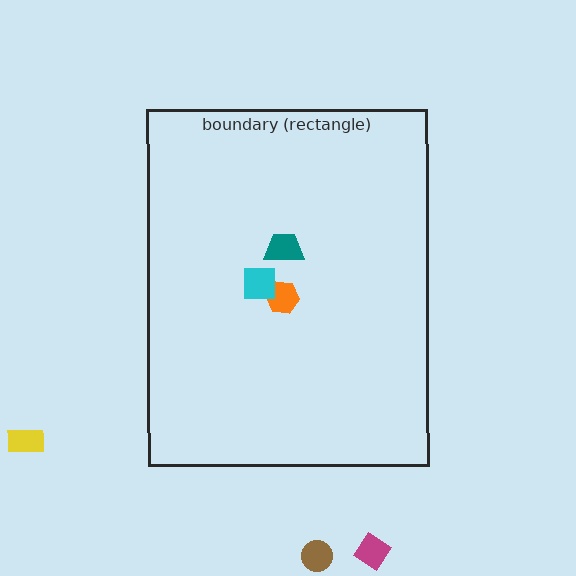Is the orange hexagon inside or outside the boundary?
Inside.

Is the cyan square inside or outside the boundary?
Inside.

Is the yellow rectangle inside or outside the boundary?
Outside.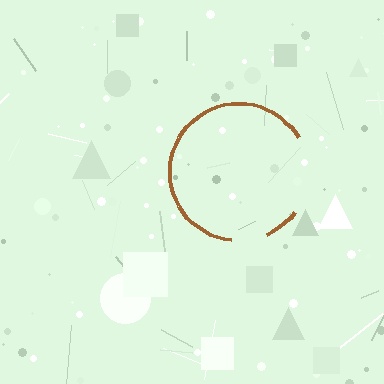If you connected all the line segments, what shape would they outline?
They would outline a circle.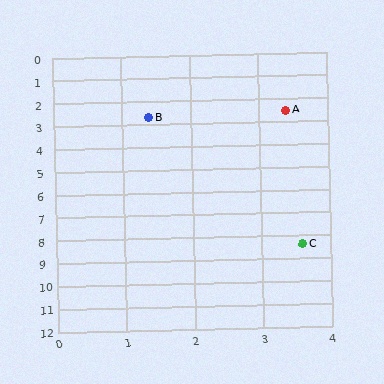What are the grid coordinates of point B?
Point B is at approximately (1.4, 2.7).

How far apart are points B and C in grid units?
Points B and C are about 6.1 grid units apart.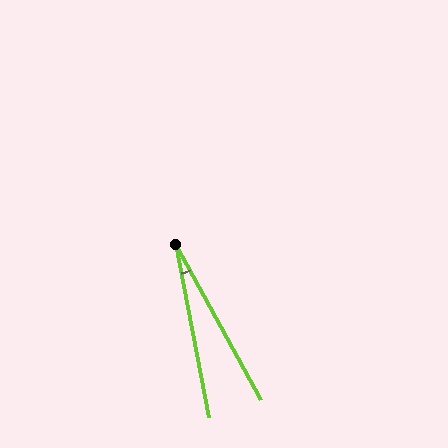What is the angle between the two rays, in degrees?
Approximately 18 degrees.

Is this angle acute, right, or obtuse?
It is acute.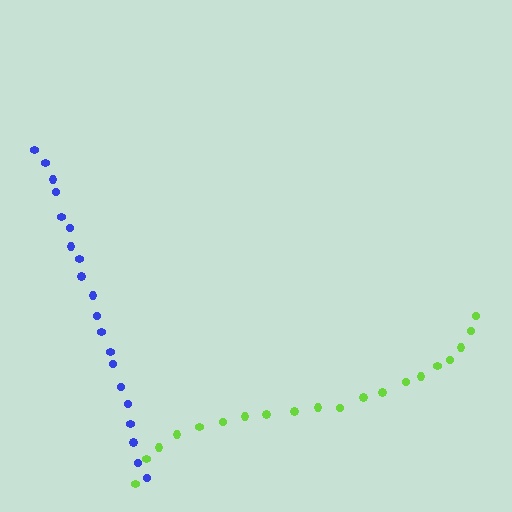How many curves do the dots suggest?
There are 2 distinct paths.